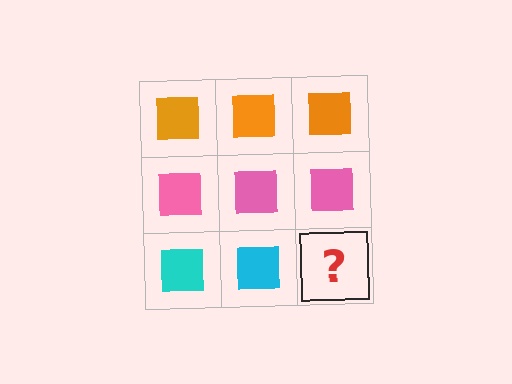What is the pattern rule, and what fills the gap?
The rule is that each row has a consistent color. The gap should be filled with a cyan square.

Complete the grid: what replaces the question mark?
The question mark should be replaced with a cyan square.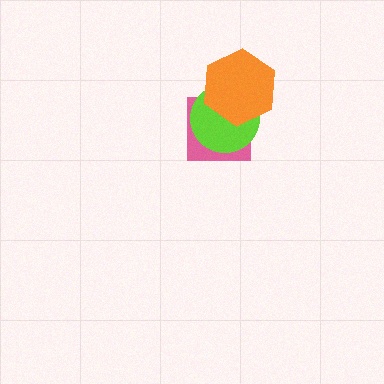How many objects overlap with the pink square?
2 objects overlap with the pink square.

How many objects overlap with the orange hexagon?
2 objects overlap with the orange hexagon.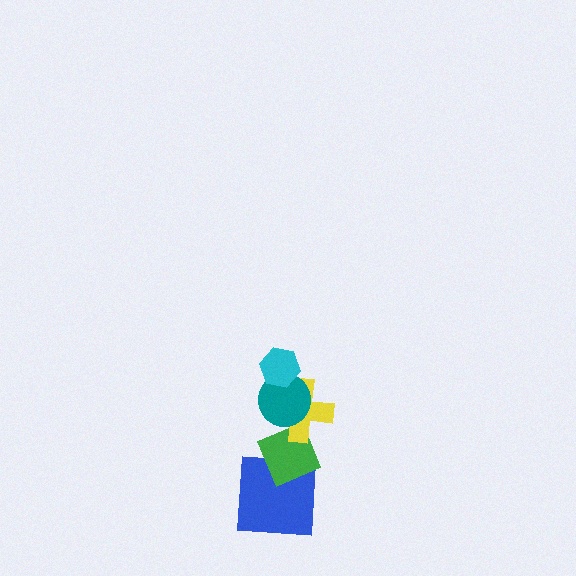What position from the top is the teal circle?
The teal circle is 2nd from the top.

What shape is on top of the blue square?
The green diamond is on top of the blue square.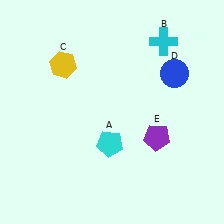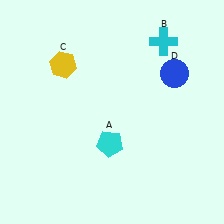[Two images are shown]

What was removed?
The purple pentagon (E) was removed in Image 2.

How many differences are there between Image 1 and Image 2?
There is 1 difference between the two images.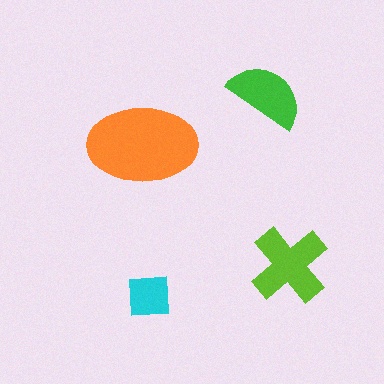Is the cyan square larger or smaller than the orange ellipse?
Smaller.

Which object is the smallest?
The cyan square.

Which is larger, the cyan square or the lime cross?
The lime cross.